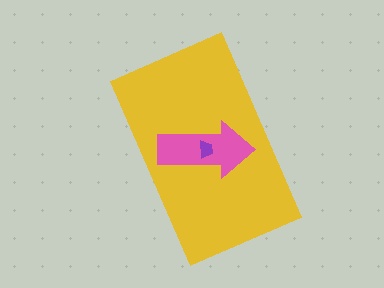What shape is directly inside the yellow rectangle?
The pink arrow.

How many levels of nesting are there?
3.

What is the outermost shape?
The yellow rectangle.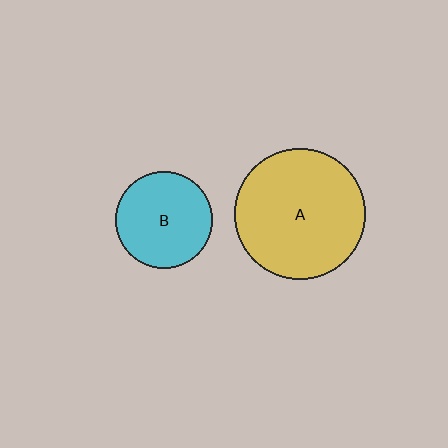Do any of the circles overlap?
No, none of the circles overlap.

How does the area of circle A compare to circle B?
Approximately 1.8 times.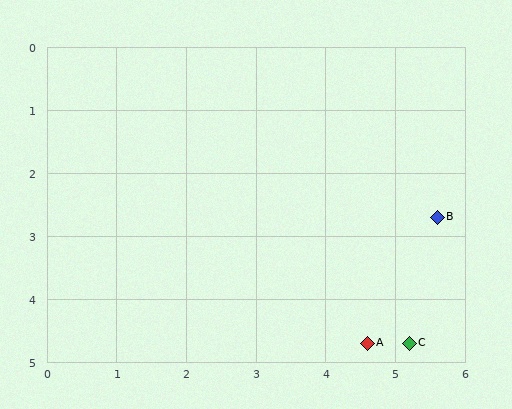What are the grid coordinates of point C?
Point C is at approximately (5.2, 4.7).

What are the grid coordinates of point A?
Point A is at approximately (4.6, 4.7).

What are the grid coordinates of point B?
Point B is at approximately (5.6, 2.7).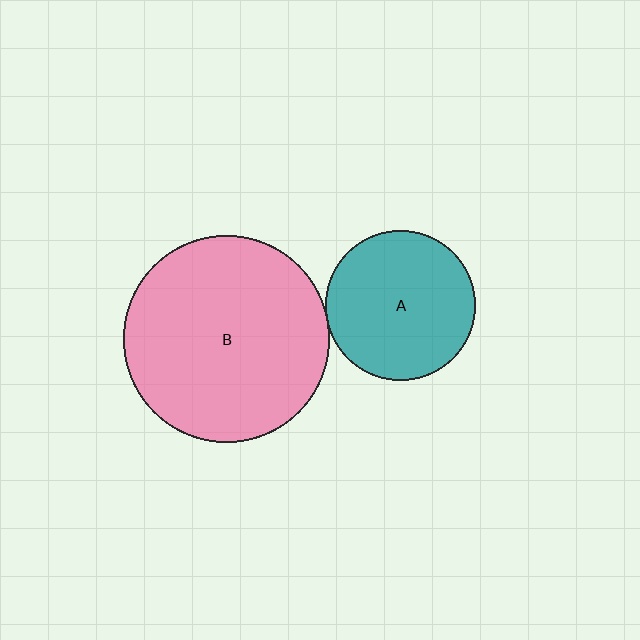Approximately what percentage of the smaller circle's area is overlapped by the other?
Approximately 5%.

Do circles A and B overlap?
Yes.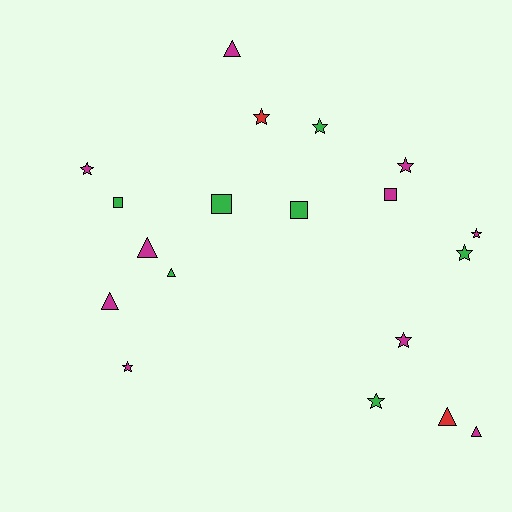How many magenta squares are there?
There is 1 magenta square.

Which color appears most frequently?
Magenta, with 10 objects.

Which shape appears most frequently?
Star, with 9 objects.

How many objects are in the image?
There are 19 objects.